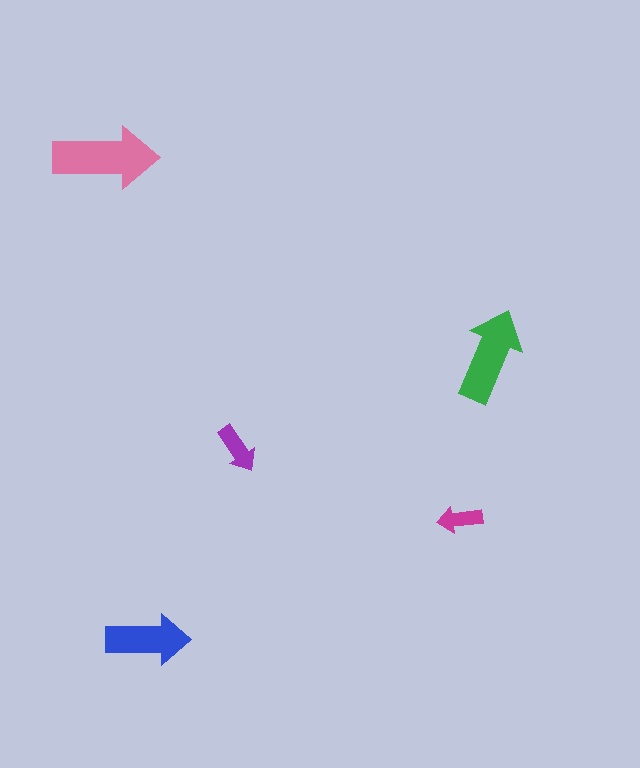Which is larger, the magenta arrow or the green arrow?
The green one.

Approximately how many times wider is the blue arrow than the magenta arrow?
About 2 times wider.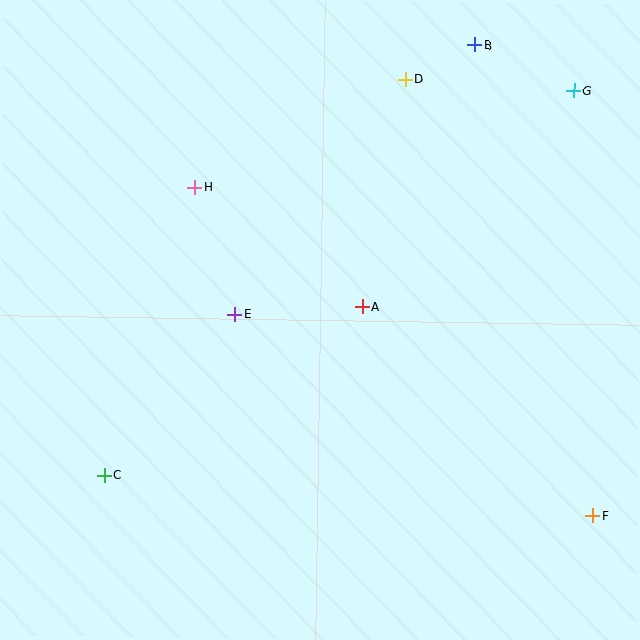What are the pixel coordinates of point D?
Point D is at (405, 80).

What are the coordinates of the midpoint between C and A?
The midpoint between C and A is at (233, 391).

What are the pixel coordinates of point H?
Point H is at (195, 188).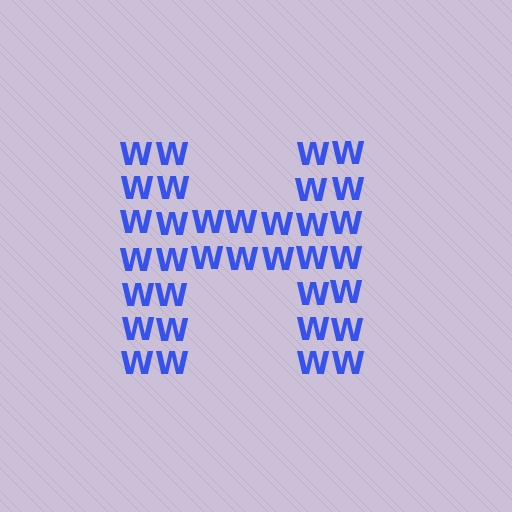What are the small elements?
The small elements are letter W's.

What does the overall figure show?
The overall figure shows the letter H.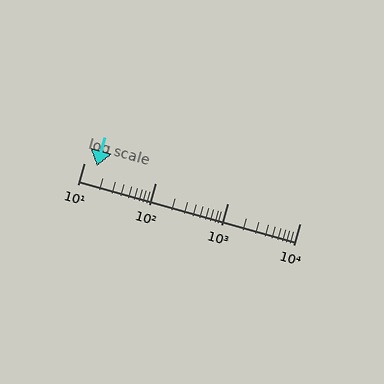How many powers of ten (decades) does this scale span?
The scale spans 3 decades, from 10 to 10000.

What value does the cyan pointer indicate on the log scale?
The pointer indicates approximately 15.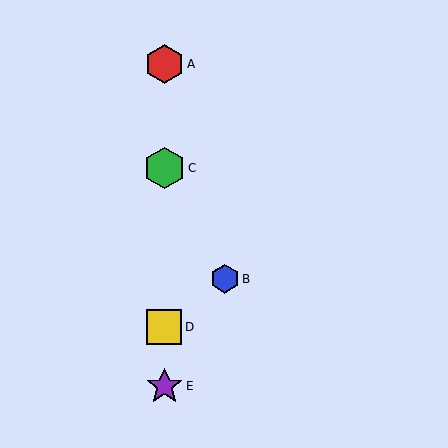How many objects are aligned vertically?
4 objects (A, C, D, E) are aligned vertically.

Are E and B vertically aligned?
No, E is at x≈164 and B is at x≈225.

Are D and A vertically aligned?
Yes, both are at x≈164.